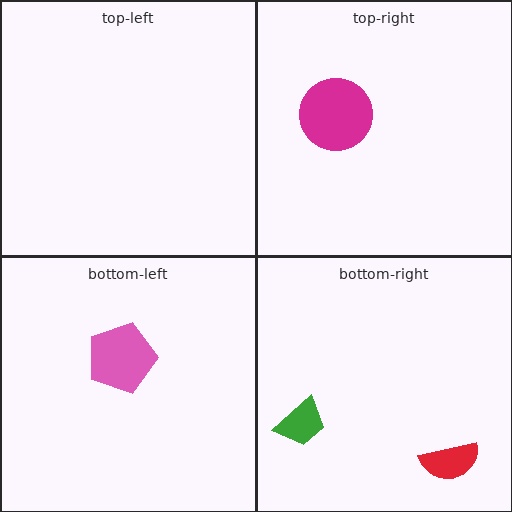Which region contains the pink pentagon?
The bottom-left region.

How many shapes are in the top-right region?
1.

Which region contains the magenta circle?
The top-right region.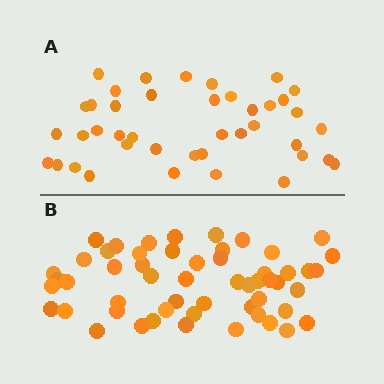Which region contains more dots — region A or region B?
Region B (the bottom region) has more dots.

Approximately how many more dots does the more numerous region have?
Region B has approximately 15 more dots than region A.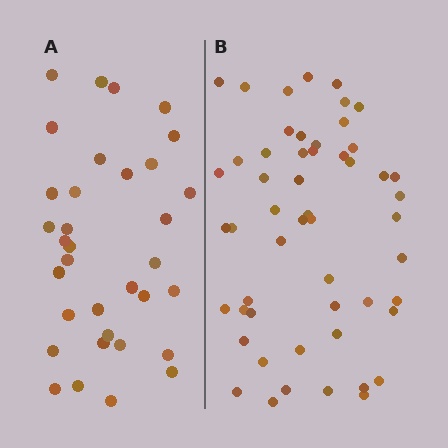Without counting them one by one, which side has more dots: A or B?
Region B (the right region) has more dots.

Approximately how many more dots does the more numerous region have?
Region B has approximately 20 more dots than region A.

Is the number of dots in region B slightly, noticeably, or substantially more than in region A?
Region B has substantially more. The ratio is roughly 1.6 to 1.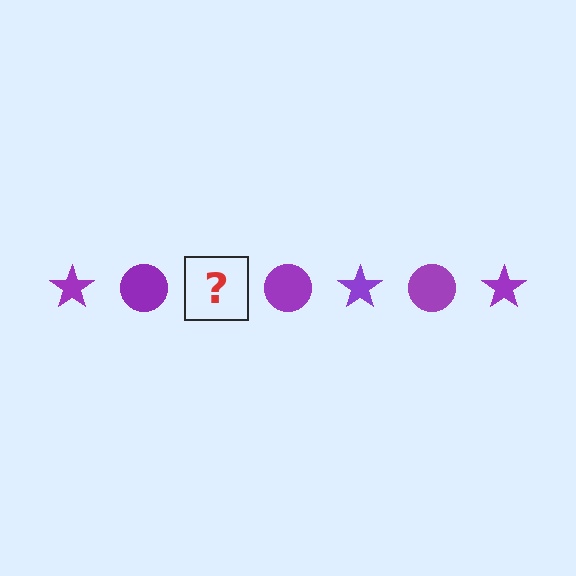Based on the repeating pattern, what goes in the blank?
The blank should be a purple star.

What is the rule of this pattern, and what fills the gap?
The rule is that the pattern cycles through star, circle shapes in purple. The gap should be filled with a purple star.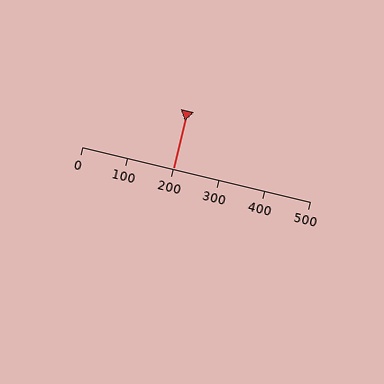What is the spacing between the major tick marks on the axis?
The major ticks are spaced 100 apart.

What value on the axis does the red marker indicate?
The marker indicates approximately 200.